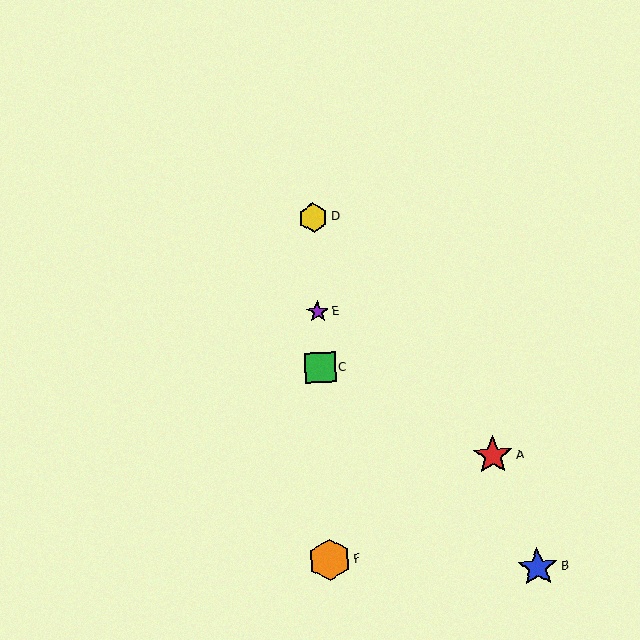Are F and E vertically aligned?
Yes, both are at x≈330.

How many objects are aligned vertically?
4 objects (C, D, E, F) are aligned vertically.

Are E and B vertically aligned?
No, E is at x≈318 and B is at x≈538.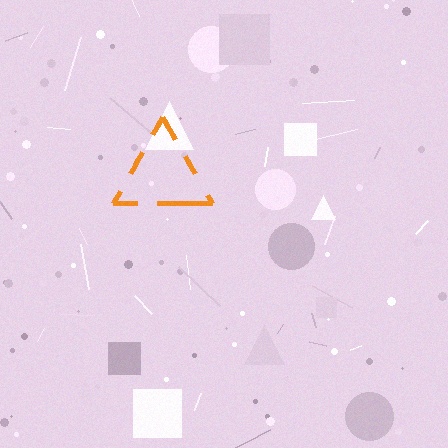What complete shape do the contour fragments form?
The contour fragments form a triangle.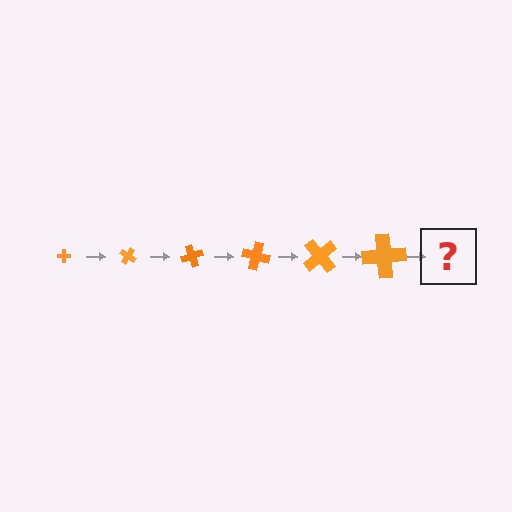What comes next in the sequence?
The next element should be a cross, larger than the previous one and rotated 210 degrees from the start.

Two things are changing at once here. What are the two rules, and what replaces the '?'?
The two rules are that the cross grows larger each step and it rotates 35 degrees each step. The '?' should be a cross, larger than the previous one and rotated 210 degrees from the start.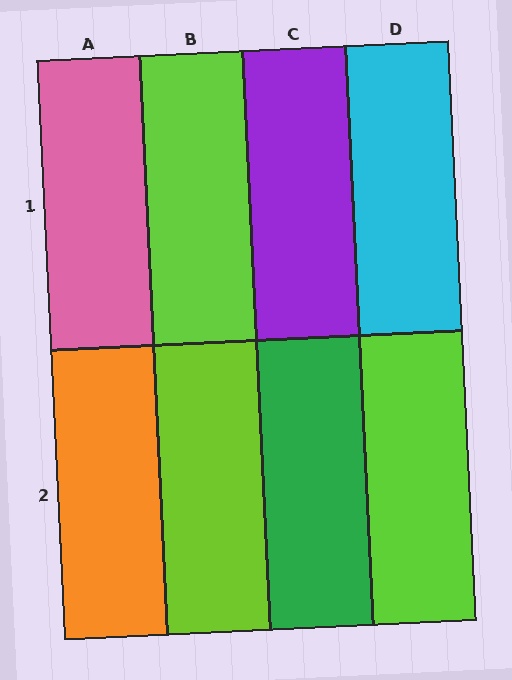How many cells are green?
1 cell is green.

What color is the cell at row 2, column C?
Green.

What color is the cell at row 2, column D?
Lime.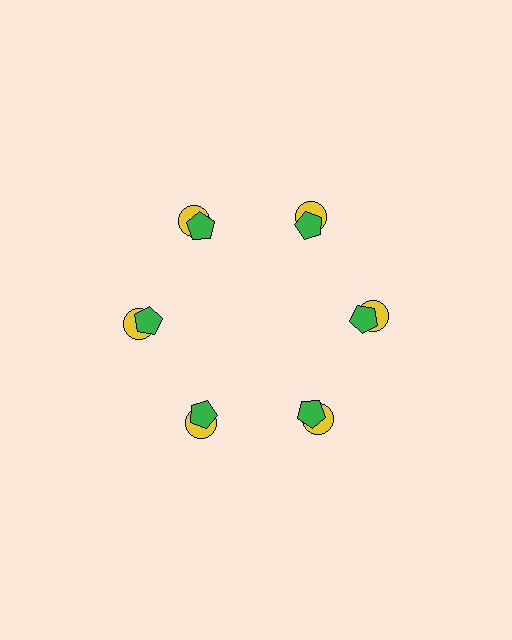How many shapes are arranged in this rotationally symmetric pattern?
There are 12 shapes, arranged in 6 groups of 2.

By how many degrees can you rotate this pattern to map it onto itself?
The pattern maps onto itself every 60 degrees of rotation.